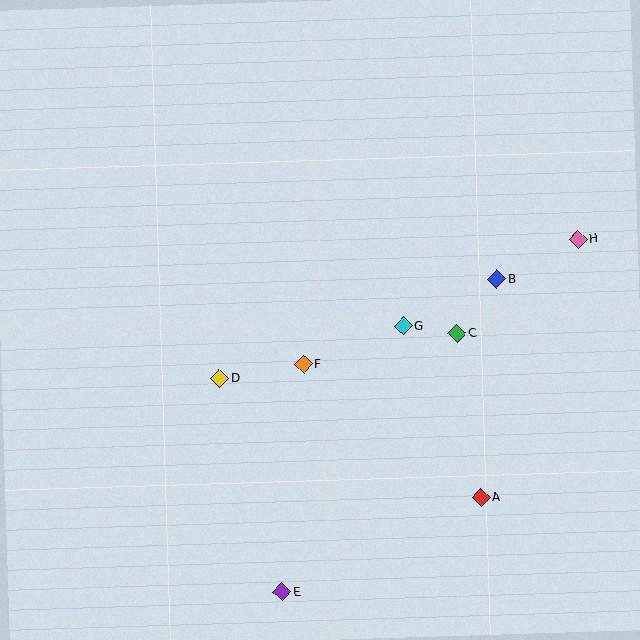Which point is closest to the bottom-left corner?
Point E is closest to the bottom-left corner.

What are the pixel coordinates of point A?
Point A is at (481, 497).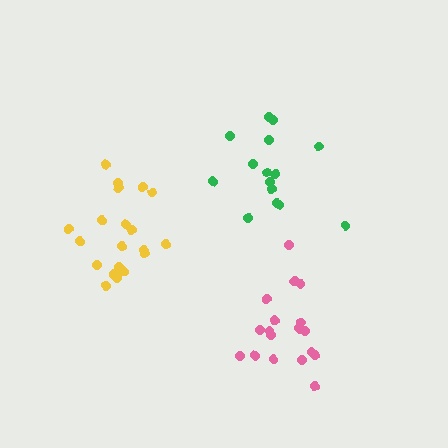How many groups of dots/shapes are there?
There are 3 groups.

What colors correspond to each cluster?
The clusters are colored: pink, green, yellow.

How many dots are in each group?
Group 1: 18 dots, Group 2: 15 dots, Group 3: 20 dots (53 total).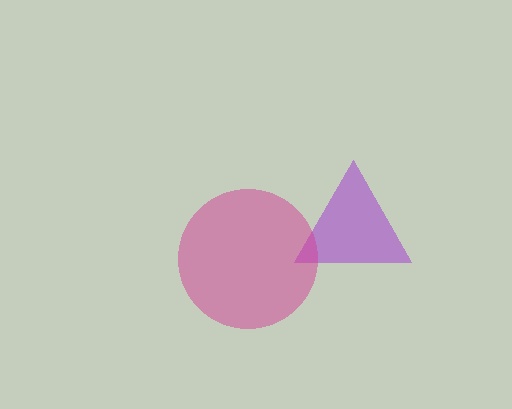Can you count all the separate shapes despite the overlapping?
Yes, there are 2 separate shapes.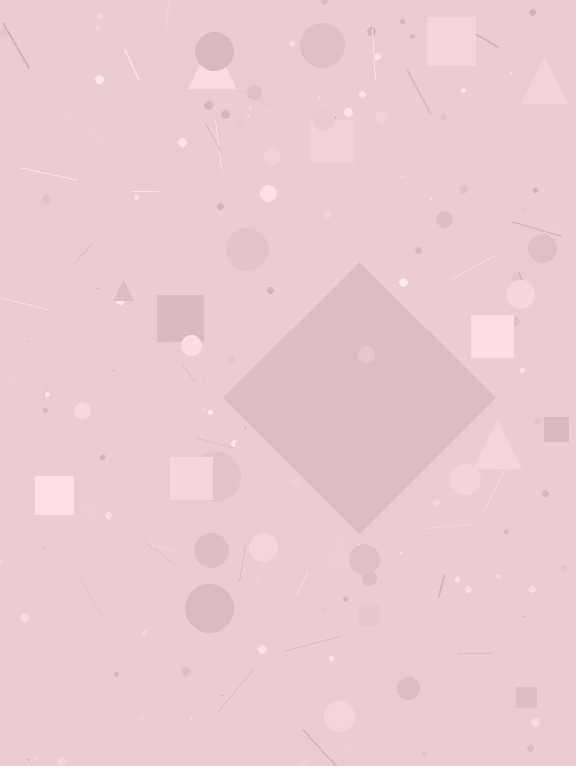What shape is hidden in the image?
A diamond is hidden in the image.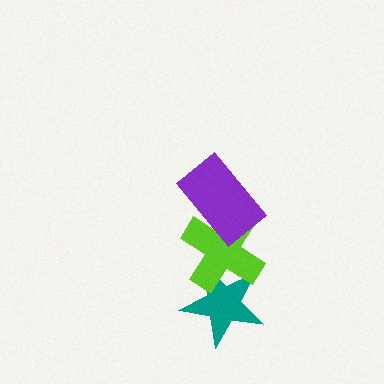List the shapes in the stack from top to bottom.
From top to bottom: the purple rectangle, the lime cross, the teal star.